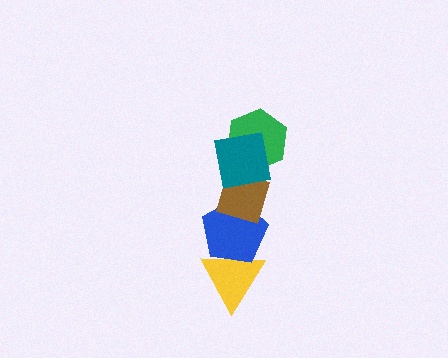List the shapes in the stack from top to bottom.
From top to bottom: the teal square, the green hexagon, the brown diamond, the blue pentagon, the yellow triangle.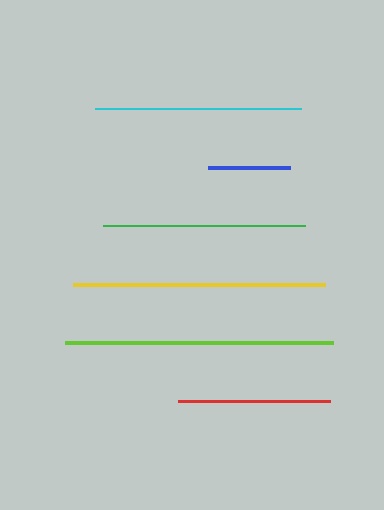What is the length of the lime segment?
The lime segment is approximately 268 pixels long.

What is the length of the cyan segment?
The cyan segment is approximately 206 pixels long.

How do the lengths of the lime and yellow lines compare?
The lime and yellow lines are approximately the same length.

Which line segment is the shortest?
The blue line is the shortest at approximately 82 pixels.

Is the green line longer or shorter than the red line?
The green line is longer than the red line.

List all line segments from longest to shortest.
From longest to shortest: lime, yellow, cyan, green, red, blue.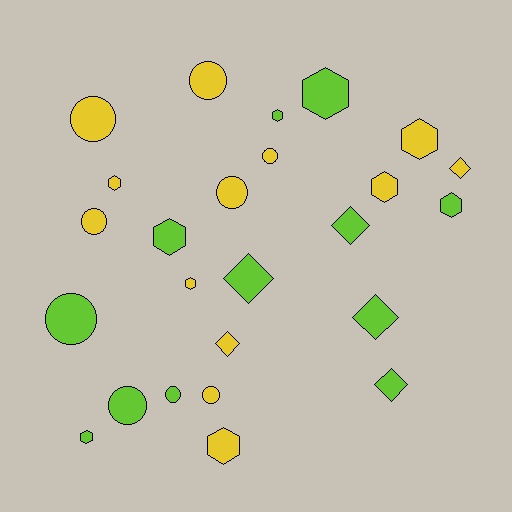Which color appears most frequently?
Yellow, with 13 objects.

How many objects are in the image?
There are 25 objects.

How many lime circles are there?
There are 3 lime circles.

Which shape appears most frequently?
Hexagon, with 10 objects.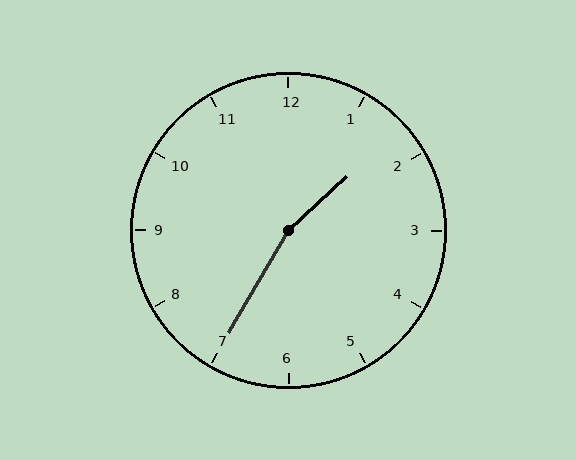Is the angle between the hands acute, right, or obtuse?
It is obtuse.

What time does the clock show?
1:35.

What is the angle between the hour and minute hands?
Approximately 162 degrees.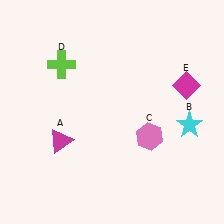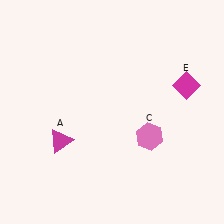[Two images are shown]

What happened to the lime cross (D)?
The lime cross (D) was removed in Image 2. It was in the top-left area of Image 1.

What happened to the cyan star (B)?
The cyan star (B) was removed in Image 2. It was in the bottom-right area of Image 1.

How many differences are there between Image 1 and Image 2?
There are 2 differences between the two images.